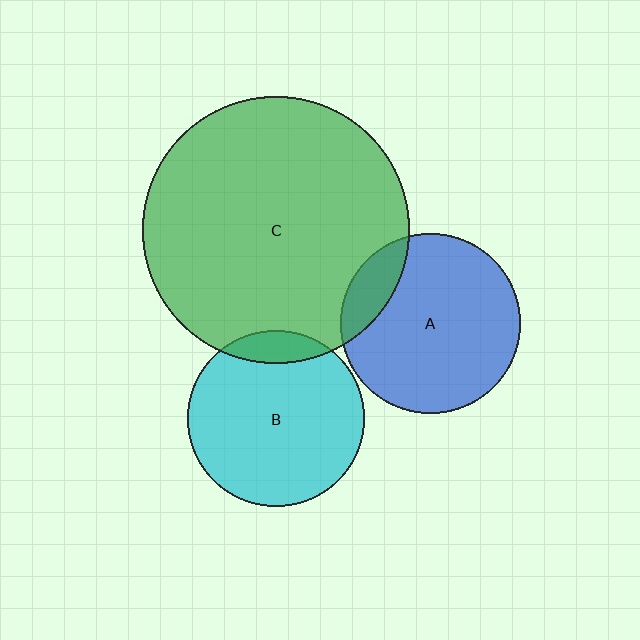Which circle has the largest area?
Circle C (green).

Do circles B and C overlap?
Yes.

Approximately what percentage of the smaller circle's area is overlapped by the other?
Approximately 10%.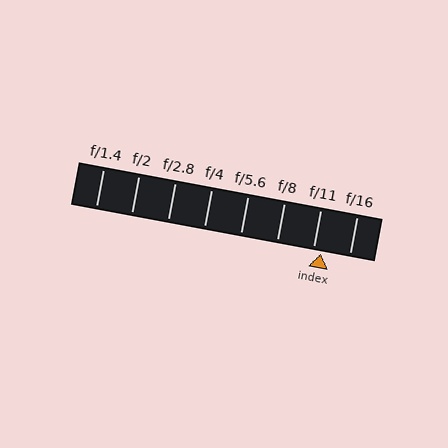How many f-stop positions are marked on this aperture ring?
There are 8 f-stop positions marked.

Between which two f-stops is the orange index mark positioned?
The index mark is between f/11 and f/16.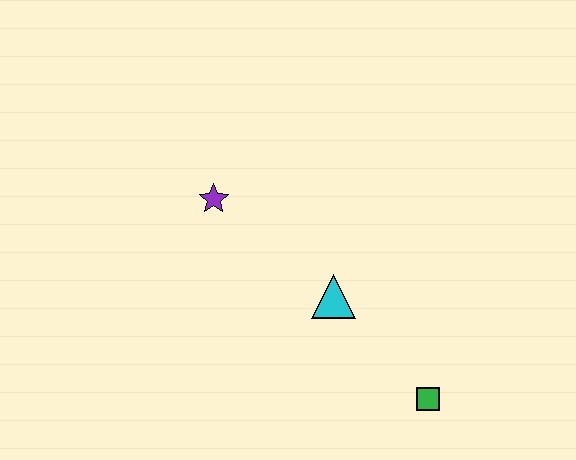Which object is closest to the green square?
The cyan triangle is closest to the green square.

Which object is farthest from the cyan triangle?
The purple star is farthest from the cyan triangle.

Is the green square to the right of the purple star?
Yes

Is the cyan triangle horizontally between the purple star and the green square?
Yes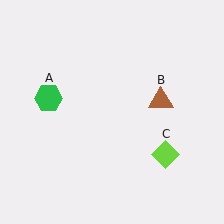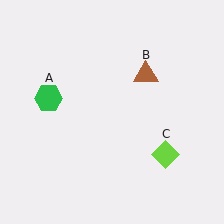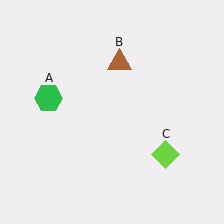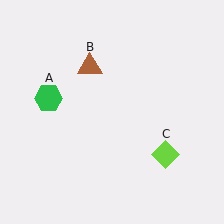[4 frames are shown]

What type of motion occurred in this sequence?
The brown triangle (object B) rotated counterclockwise around the center of the scene.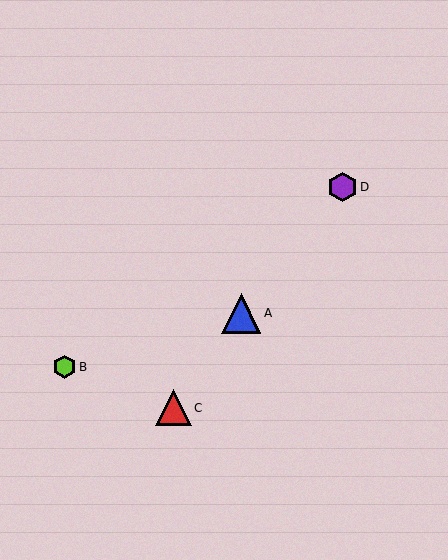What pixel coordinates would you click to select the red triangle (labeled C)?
Click at (173, 408) to select the red triangle C.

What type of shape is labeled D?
Shape D is a purple hexagon.